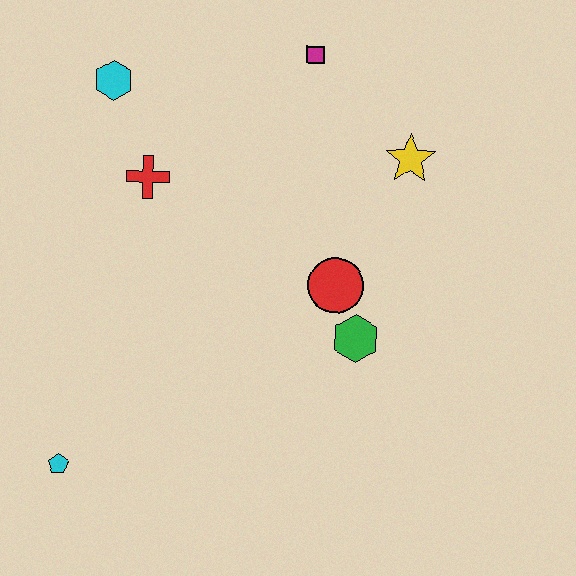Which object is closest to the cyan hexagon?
The red cross is closest to the cyan hexagon.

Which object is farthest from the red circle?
The cyan pentagon is farthest from the red circle.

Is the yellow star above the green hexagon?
Yes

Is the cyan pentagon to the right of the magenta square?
No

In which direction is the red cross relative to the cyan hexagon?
The red cross is below the cyan hexagon.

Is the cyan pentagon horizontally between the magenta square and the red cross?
No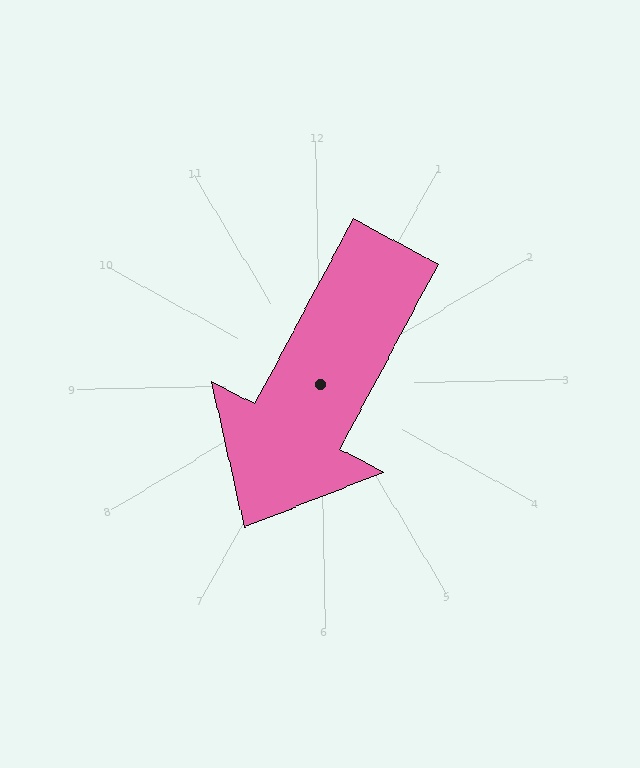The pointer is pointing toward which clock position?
Roughly 7 o'clock.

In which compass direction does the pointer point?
Southwest.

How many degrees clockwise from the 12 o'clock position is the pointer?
Approximately 209 degrees.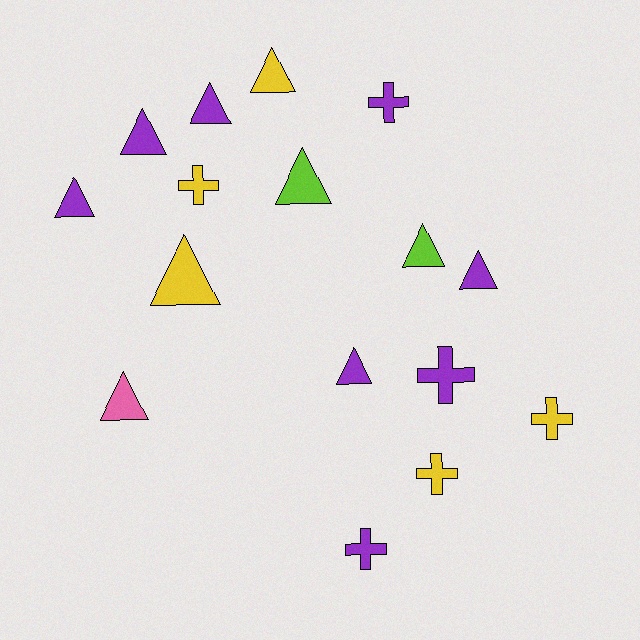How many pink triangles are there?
There is 1 pink triangle.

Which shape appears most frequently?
Triangle, with 10 objects.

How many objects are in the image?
There are 16 objects.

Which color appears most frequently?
Purple, with 8 objects.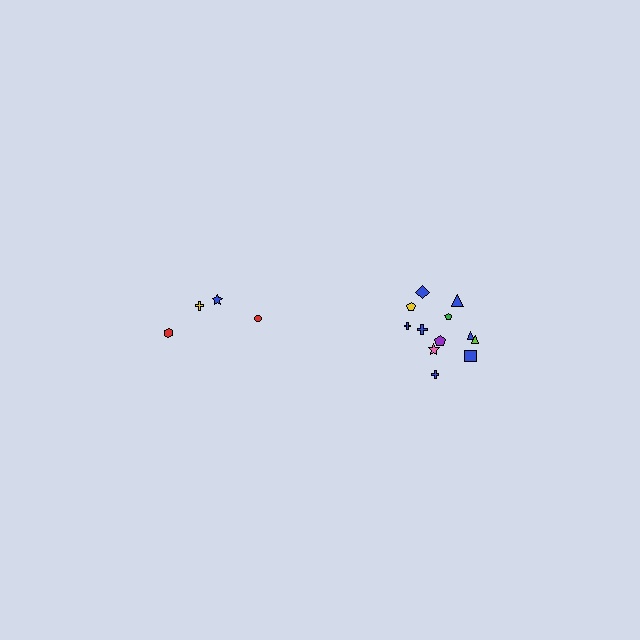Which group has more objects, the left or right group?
The right group.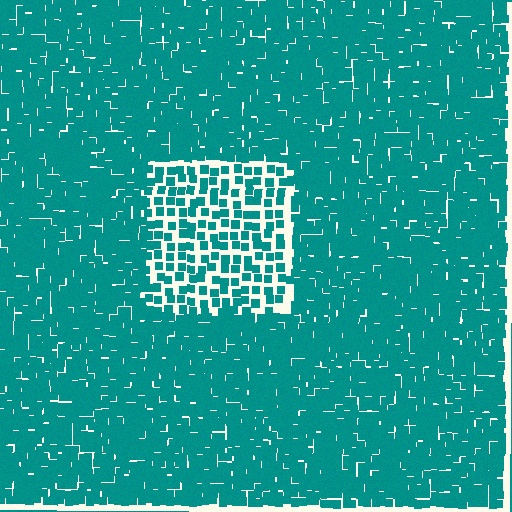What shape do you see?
I see a rectangle.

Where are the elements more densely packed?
The elements are more densely packed outside the rectangle boundary.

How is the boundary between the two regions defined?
The boundary is defined by a change in element density (approximately 2.2x ratio). All elements are the same color, size, and shape.